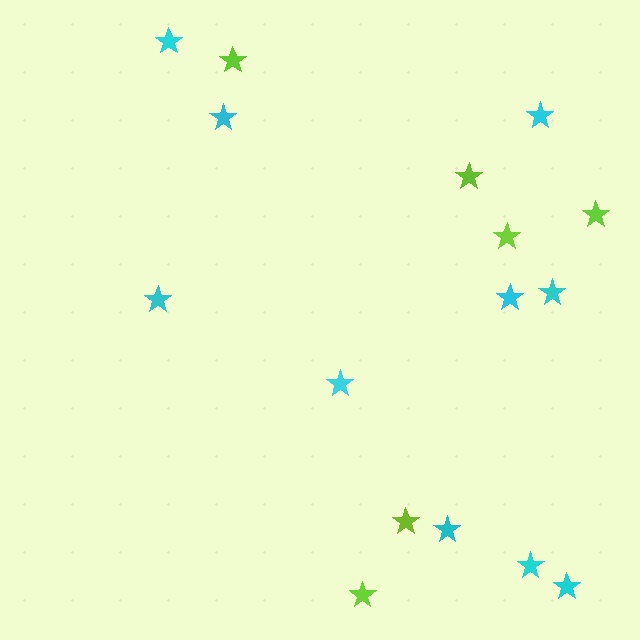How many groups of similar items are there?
There are 2 groups: one group of cyan stars (10) and one group of lime stars (6).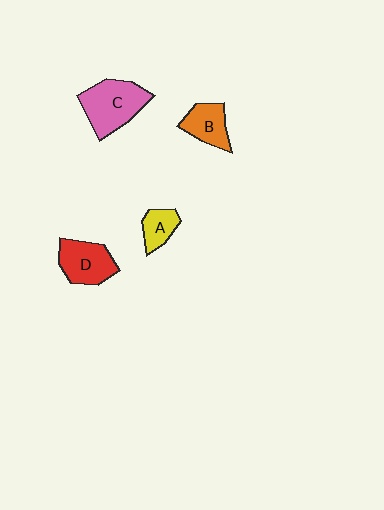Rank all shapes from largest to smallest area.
From largest to smallest: C (pink), D (red), B (orange), A (yellow).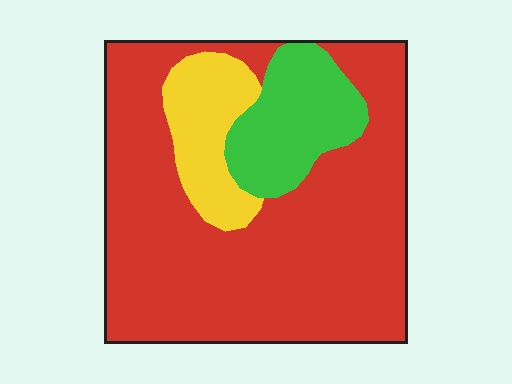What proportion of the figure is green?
Green covers about 15% of the figure.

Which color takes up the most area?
Red, at roughly 70%.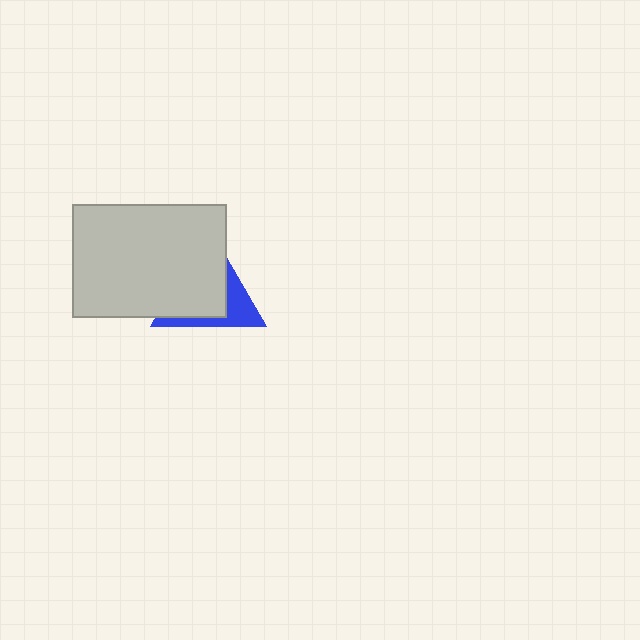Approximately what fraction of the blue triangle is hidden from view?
Roughly 64% of the blue triangle is hidden behind the light gray rectangle.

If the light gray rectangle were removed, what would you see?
You would see the complete blue triangle.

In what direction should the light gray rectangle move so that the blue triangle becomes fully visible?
The light gray rectangle should move toward the upper-left. That is the shortest direction to clear the overlap and leave the blue triangle fully visible.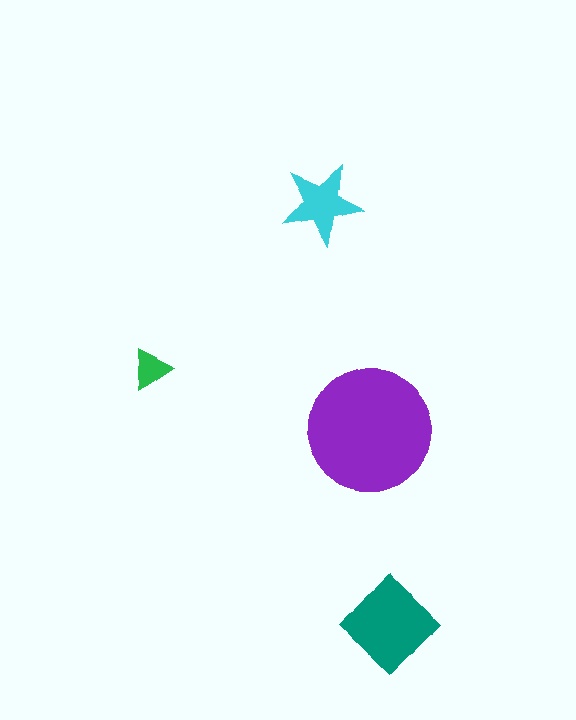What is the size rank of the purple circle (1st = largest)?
1st.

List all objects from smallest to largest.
The green triangle, the cyan star, the teal diamond, the purple circle.